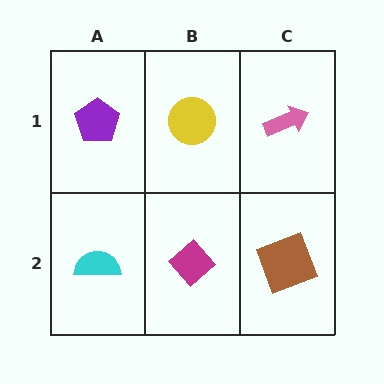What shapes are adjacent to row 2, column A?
A purple pentagon (row 1, column A), a magenta diamond (row 2, column B).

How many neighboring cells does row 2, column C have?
2.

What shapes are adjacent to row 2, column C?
A pink arrow (row 1, column C), a magenta diamond (row 2, column B).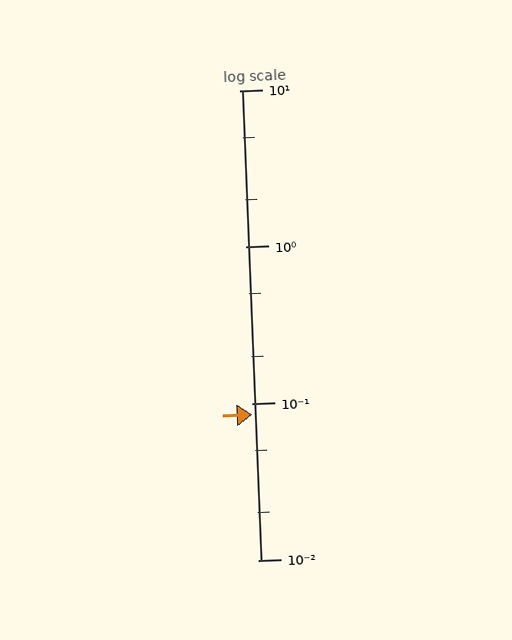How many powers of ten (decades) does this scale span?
The scale spans 3 decades, from 0.01 to 10.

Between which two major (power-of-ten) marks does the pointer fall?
The pointer is between 0.01 and 0.1.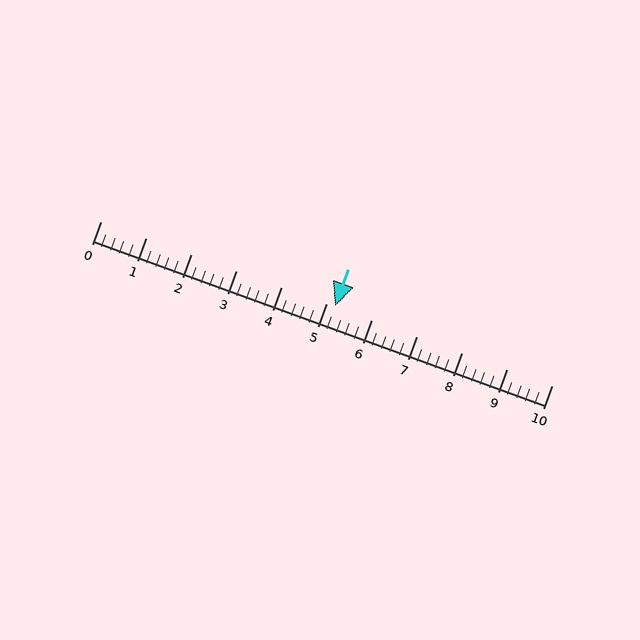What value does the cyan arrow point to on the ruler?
The cyan arrow points to approximately 5.2.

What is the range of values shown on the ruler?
The ruler shows values from 0 to 10.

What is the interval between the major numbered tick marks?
The major tick marks are spaced 1 units apart.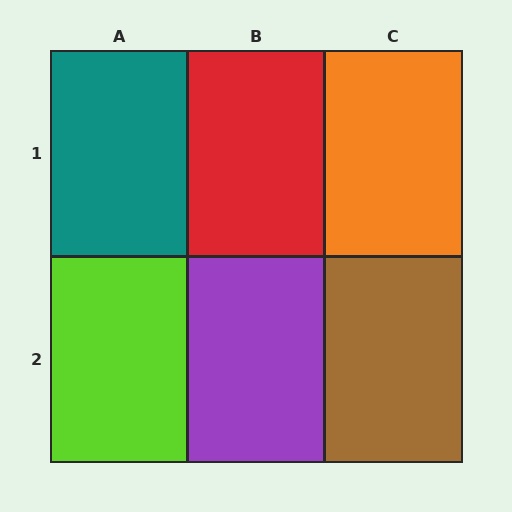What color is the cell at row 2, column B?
Purple.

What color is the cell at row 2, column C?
Brown.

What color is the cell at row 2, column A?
Lime.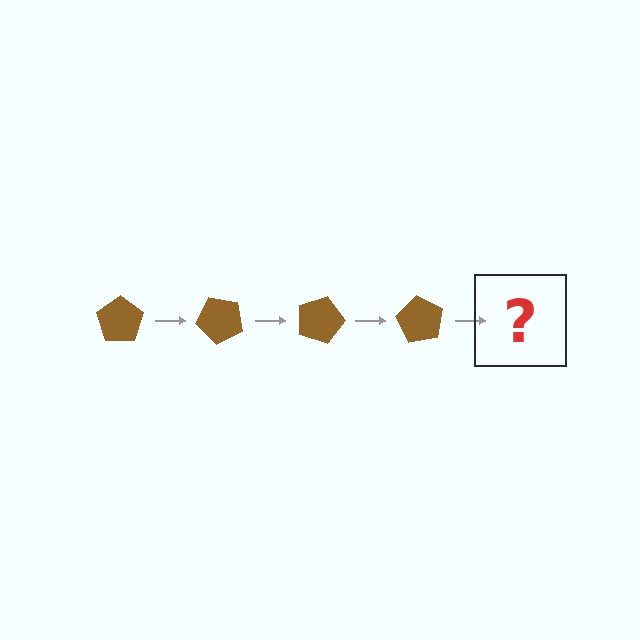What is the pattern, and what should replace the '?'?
The pattern is that the pentagon rotates 45 degrees each step. The '?' should be a brown pentagon rotated 180 degrees.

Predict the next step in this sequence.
The next step is a brown pentagon rotated 180 degrees.